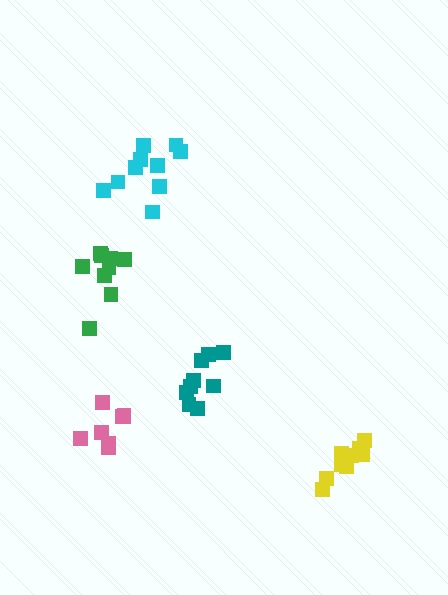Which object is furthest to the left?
The pink cluster is leftmost.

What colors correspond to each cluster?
The clusters are colored: pink, yellow, green, cyan, teal.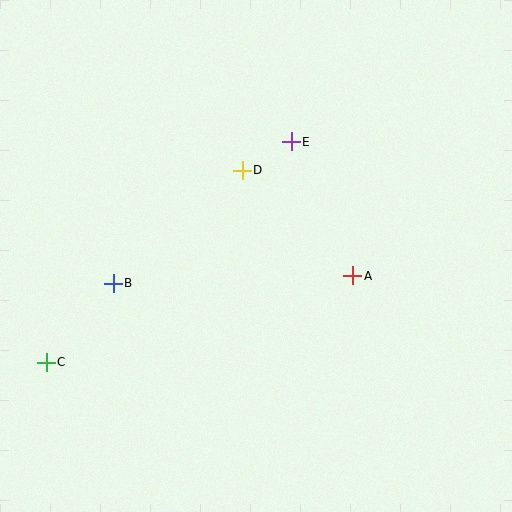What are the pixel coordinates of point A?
Point A is at (353, 276).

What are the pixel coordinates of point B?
Point B is at (113, 283).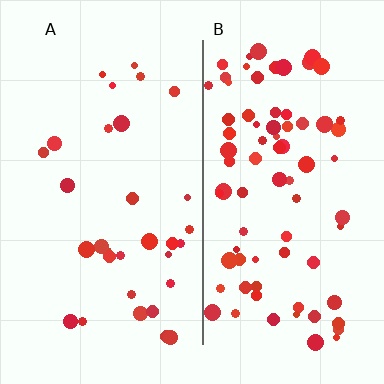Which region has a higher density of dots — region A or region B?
B (the right).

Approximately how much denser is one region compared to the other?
Approximately 2.6× — region B over region A.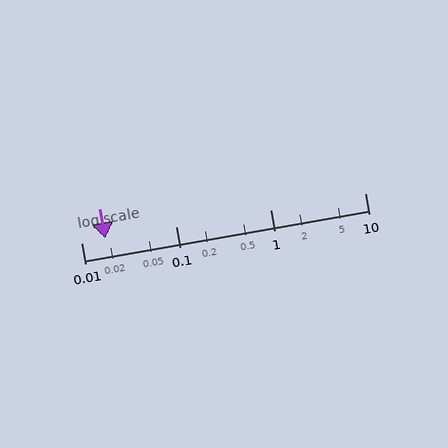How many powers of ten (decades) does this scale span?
The scale spans 3 decades, from 0.01 to 10.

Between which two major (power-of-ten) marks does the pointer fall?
The pointer is between 0.01 and 0.1.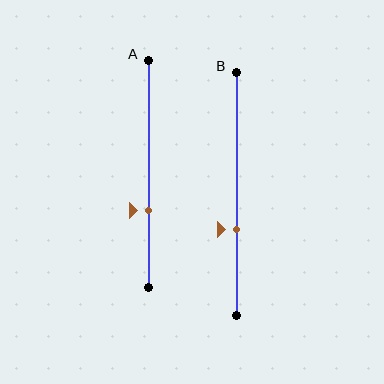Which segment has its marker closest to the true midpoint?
Segment B has its marker closest to the true midpoint.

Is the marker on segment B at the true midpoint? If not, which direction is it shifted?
No, the marker on segment B is shifted downward by about 15% of the segment length.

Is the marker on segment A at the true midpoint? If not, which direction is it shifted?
No, the marker on segment A is shifted downward by about 16% of the segment length.